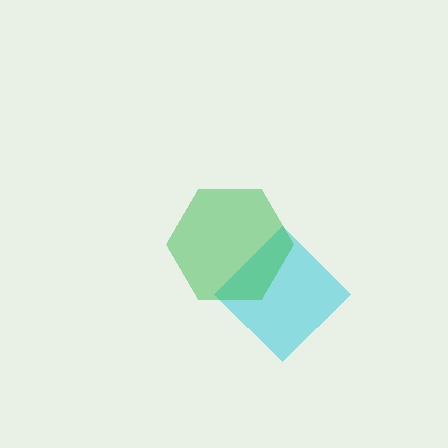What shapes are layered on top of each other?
The layered shapes are: a cyan diamond, a green hexagon.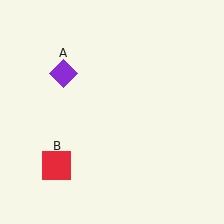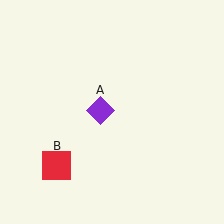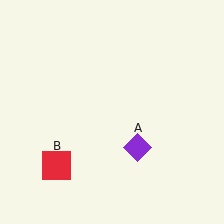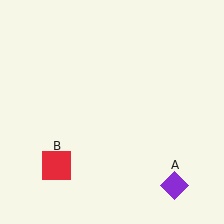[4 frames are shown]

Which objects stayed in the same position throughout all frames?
Red square (object B) remained stationary.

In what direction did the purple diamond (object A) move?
The purple diamond (object A) moved down and to the right.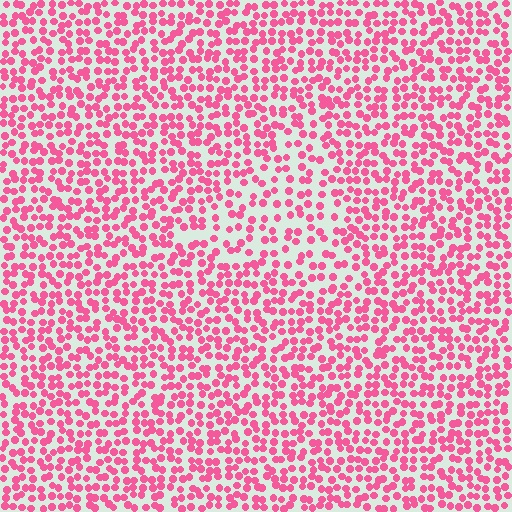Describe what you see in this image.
The image contains small pink elements arranged at two different densities. A triangle-shaped region is visible where the elements are less densely packed than the surrounding area.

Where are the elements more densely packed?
The elements are more densely packed outside the triangle boundary.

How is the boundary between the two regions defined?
The boundary is defined by a change in element density (approximately 1.6x ratio). All elements are the same color, size, and shape.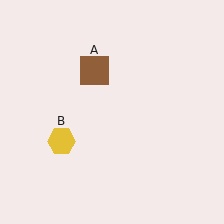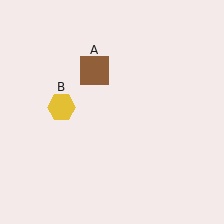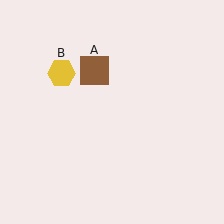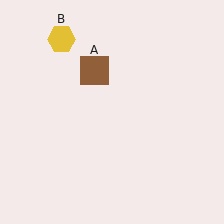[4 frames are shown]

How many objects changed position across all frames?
1 object changed position: yellow hexagon (object B).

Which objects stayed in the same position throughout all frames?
Brown square (object A) remained stationary.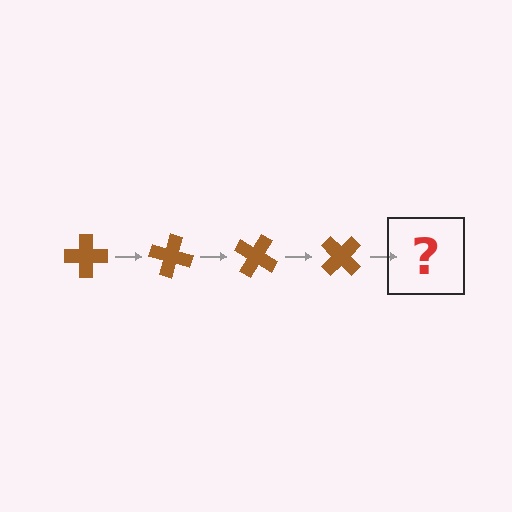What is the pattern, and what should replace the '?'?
The pattern is that the cross rotates 15 degrees each step. The '?' should be a brown cross rotated 60 degrees.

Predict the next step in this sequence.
The next step is a brown cross rotated 60 degrees.